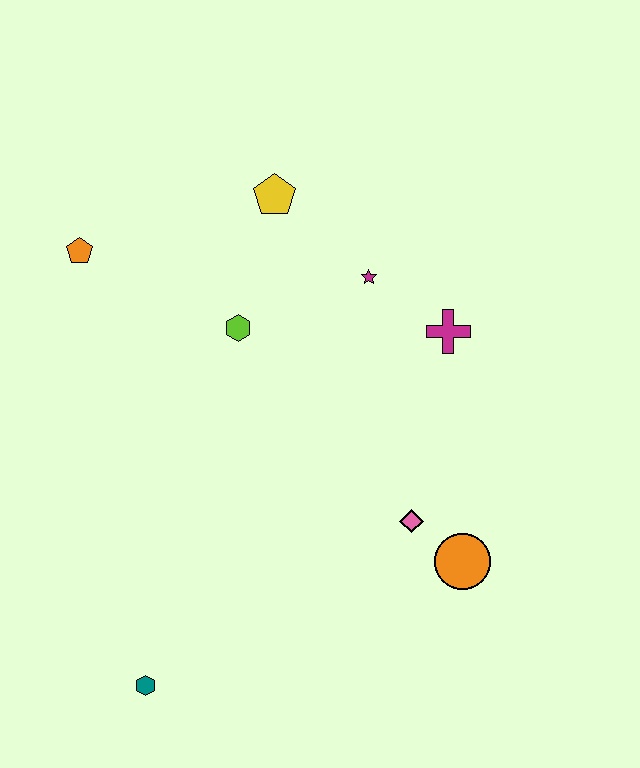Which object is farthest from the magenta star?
The teal hexagon is farthest from the magenta star.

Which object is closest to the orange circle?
The pink diamond is closest to the orange circle.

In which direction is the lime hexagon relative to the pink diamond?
The lime hexagon is above the pink diamond.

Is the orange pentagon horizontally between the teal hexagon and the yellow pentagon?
No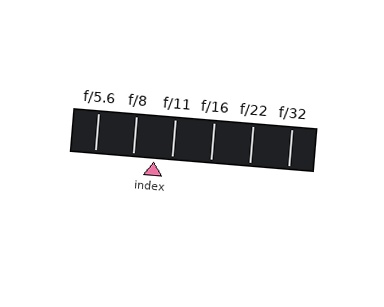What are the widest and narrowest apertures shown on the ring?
The widest aperture shown is f/5.6 and the narrowest is f/32.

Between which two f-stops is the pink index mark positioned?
The index mark is between f/8 and f/11.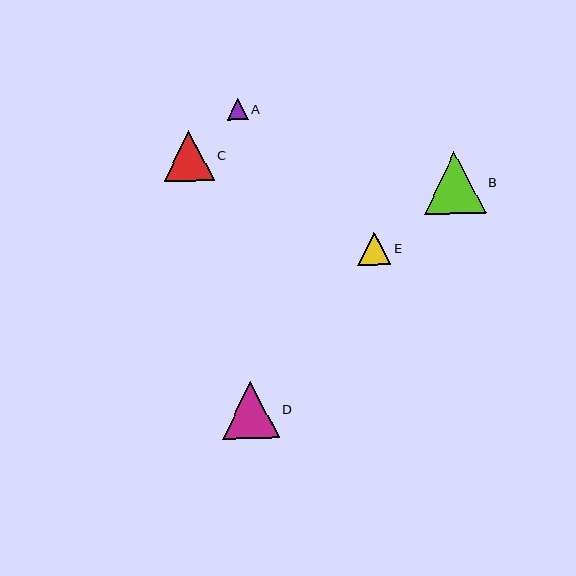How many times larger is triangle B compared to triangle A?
Triangle B is approximately 3.0 times the size of triangle A.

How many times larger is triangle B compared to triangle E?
Triangle B is approximately 1.9 times the size of triangle E.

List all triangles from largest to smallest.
From largest to smallest: B, D, C, E, A.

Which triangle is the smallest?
Triangle A is the smallest with a size of approximately 21 pixels.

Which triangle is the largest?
Triangle B is the largest with a size of approximately 62 pixels.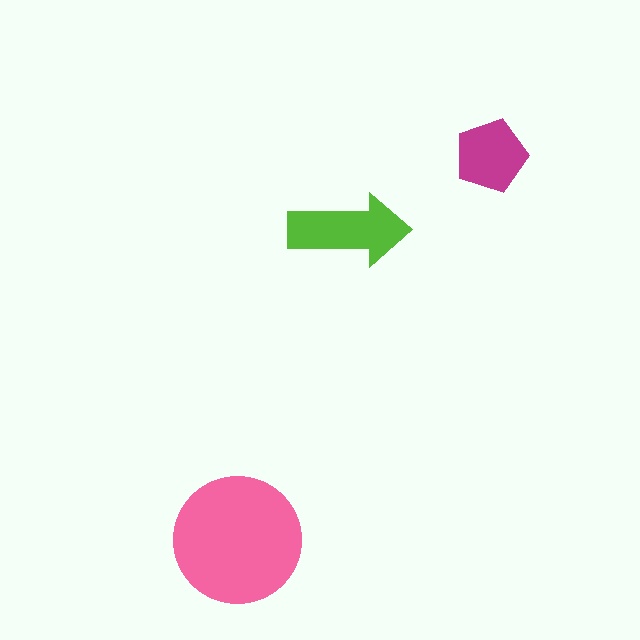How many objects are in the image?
There are 3 objects in the image.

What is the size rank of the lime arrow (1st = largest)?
2nd.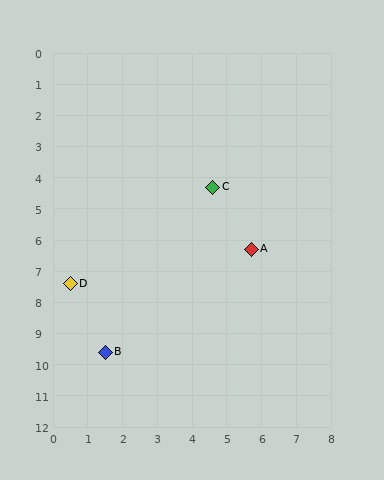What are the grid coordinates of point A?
Point A is at approximately (5.7, 6.3).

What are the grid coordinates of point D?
Point D is at approximately (0.5, 7.4).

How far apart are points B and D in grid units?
Points B and D are about 2.4 grid units apart.